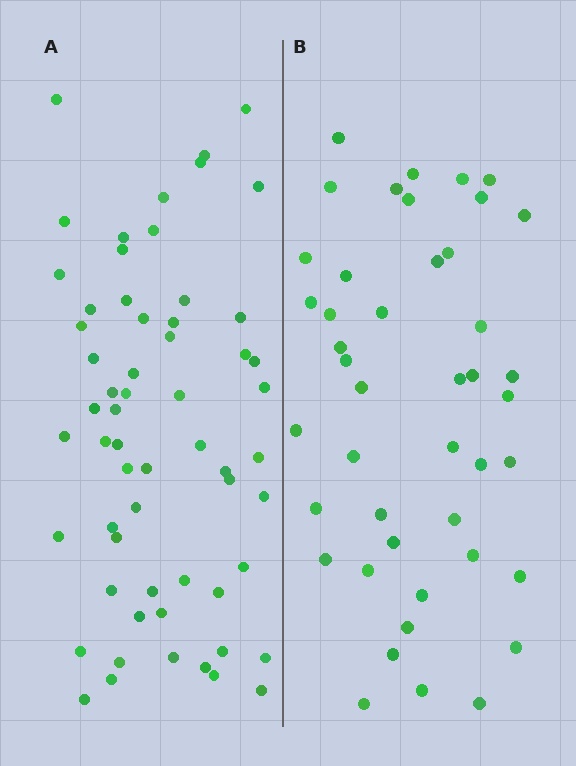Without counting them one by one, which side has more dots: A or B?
Region A (the left region) has more dots.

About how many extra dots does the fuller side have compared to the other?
Region A has approximately 15 more dots than region B.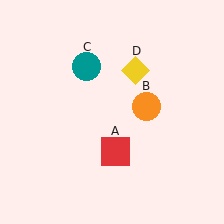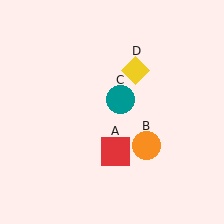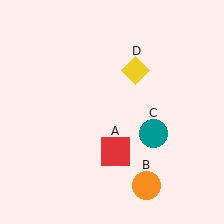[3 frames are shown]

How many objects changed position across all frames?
2 objects changed position: orange circle (object B), teal circle (object C).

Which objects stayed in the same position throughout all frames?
Red square (object A) and yellow diamond (object D) remained stationary.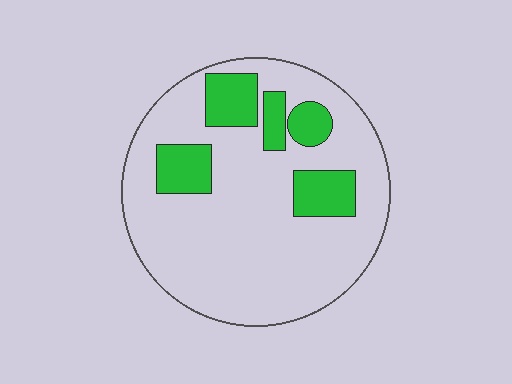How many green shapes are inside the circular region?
5.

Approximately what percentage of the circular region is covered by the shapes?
Approximately 20%.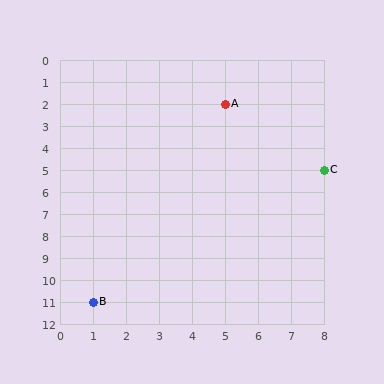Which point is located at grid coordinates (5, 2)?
Point A is at (5, 2).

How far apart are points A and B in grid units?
Points A and B are 4 columns and 9 rows apart (about 9.8 grid units diagonally).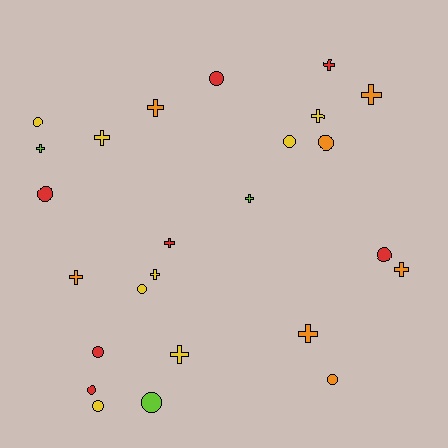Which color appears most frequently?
Yellow, with 8 objects.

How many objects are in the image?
There are 25 objects.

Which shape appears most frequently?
Cross, with 13 objects.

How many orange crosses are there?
There are 5 orange crosses.